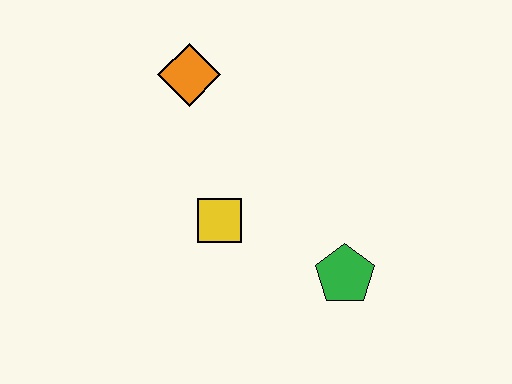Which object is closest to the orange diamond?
The yellow square is closest to the orange diamond.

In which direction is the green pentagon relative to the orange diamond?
The green pentagon is below the orange diamond.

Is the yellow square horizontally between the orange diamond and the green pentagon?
Yes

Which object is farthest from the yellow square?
The orange diamond is farthest from the yellow square.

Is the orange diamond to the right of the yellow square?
No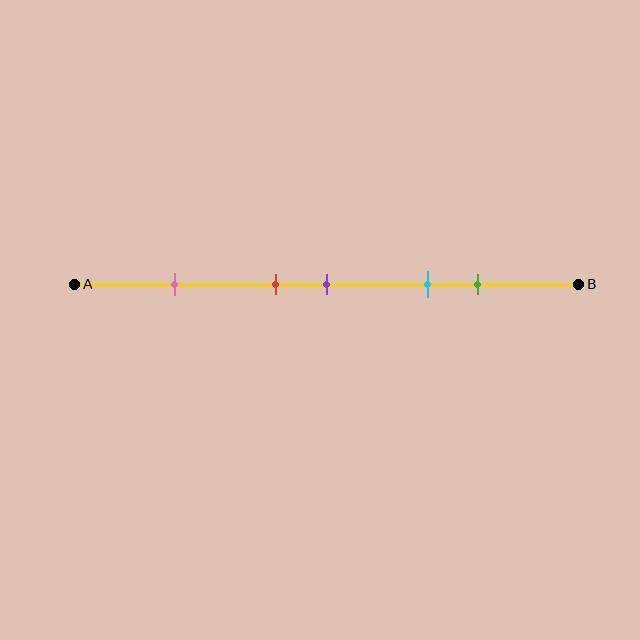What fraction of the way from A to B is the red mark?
The red mark is approximately 40% (0.4) of the way from A to B.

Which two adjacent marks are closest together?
The red and purple marks are the closest adjacent pair.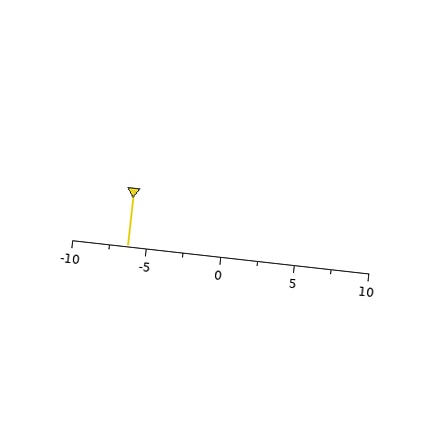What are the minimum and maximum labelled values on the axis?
The axis runs from -10 to 10.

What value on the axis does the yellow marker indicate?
The marker indicates approximately -6.2.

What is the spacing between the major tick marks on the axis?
The major ticks are spaced 5 apart.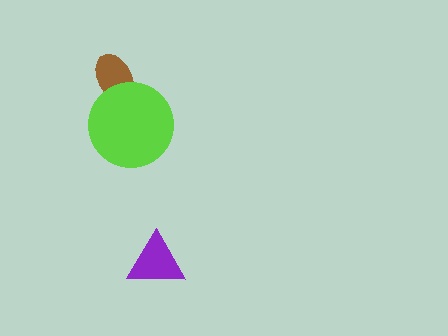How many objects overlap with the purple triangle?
0 objects overlap with the purple triangle.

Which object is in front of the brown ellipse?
The lime circle is in front of the brown ellipse.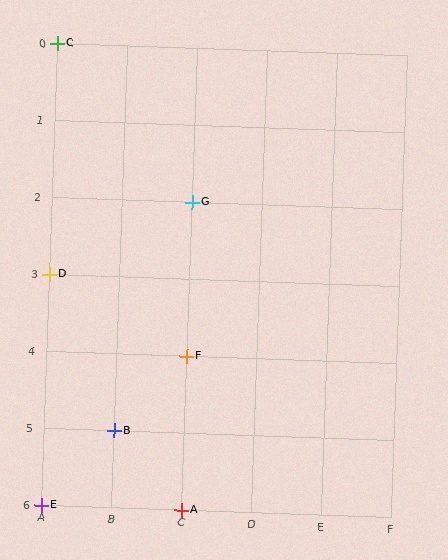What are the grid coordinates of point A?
Point A is at grid coordinates (C, 6).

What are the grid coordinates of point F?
Point F is at grid coordinates (C, 4).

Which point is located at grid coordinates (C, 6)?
Point A is at (C, 6).